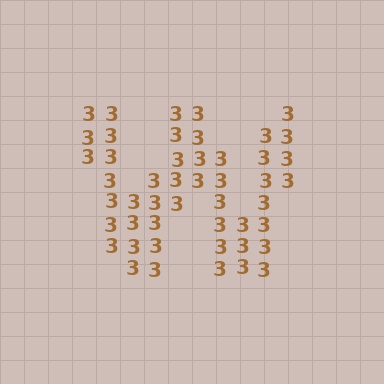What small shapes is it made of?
It is made of small digit 3's.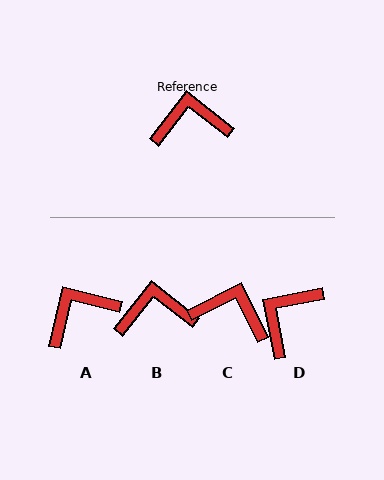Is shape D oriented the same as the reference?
No, it is off by about 49 degrees.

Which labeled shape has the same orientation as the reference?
B.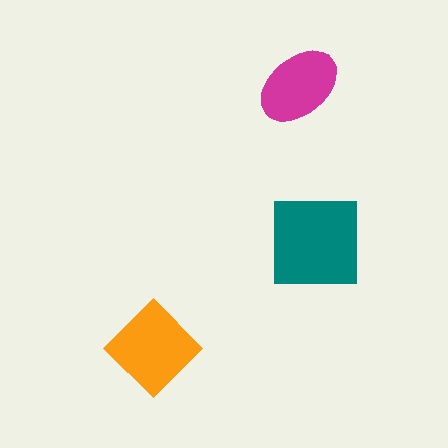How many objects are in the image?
There are 3 objects in the image.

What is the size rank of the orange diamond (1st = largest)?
2nd.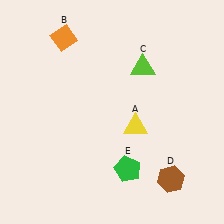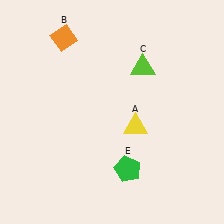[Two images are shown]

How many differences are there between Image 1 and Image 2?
There is 1 difference between the two images.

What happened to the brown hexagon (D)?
The brown hexagon (D) was removed in Image 2. It was in the bottom-right area of Image 1.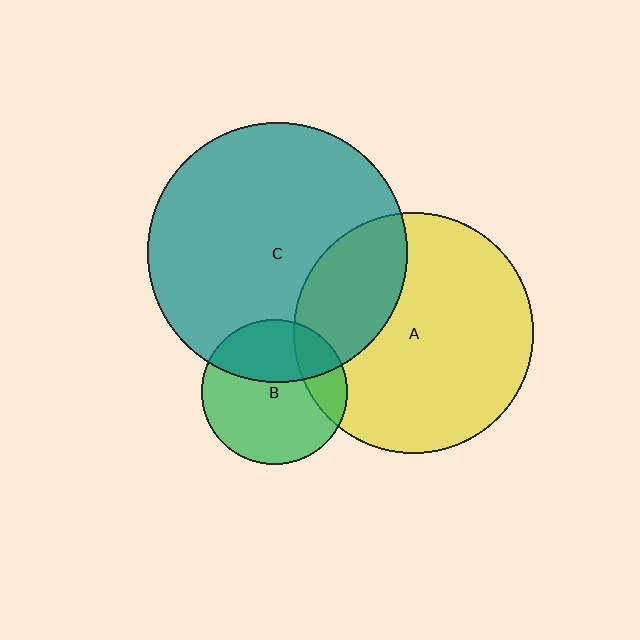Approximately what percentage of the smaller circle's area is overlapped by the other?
Approximately 35%.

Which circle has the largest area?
Circle C (teal).